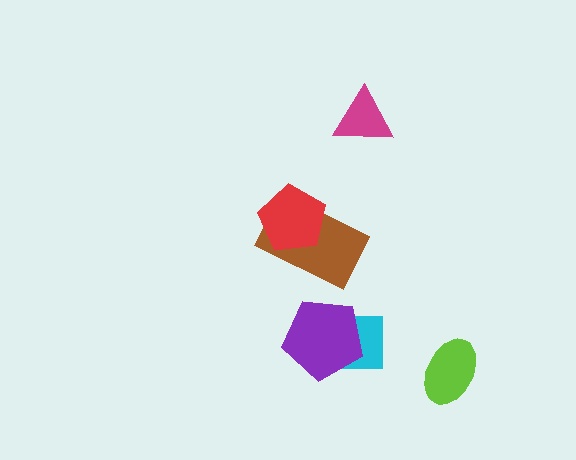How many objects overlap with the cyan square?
1 object overlaps with the cyan square.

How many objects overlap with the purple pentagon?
1 object overlaps with the purple pentagon.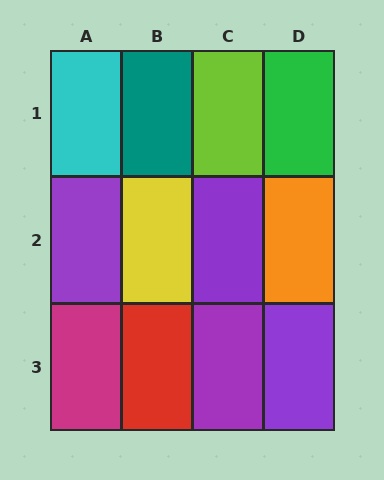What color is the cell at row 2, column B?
Yellow.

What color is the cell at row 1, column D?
Green.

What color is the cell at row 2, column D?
Orange.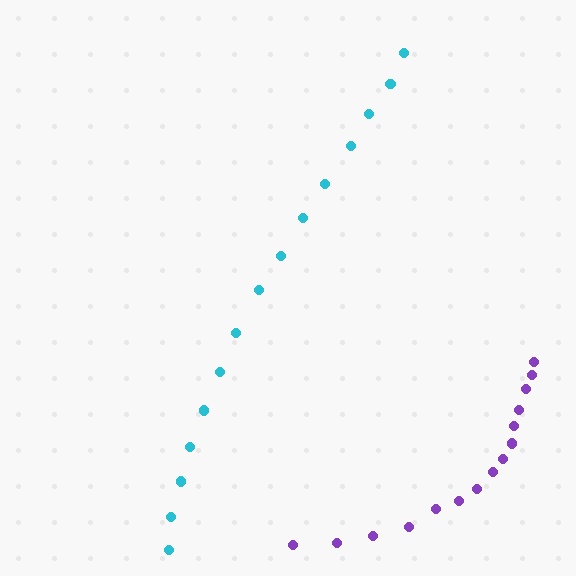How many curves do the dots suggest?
There are 2 distinct paths.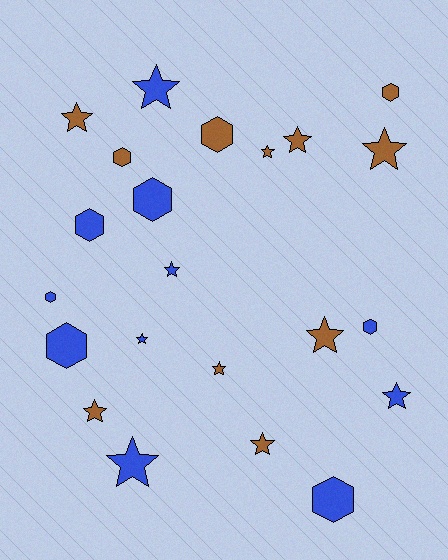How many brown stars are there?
There are 8 brown stars.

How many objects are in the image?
There are 22 objects.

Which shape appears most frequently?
Star, with 13 objects.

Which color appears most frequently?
Blue, with 11 objects.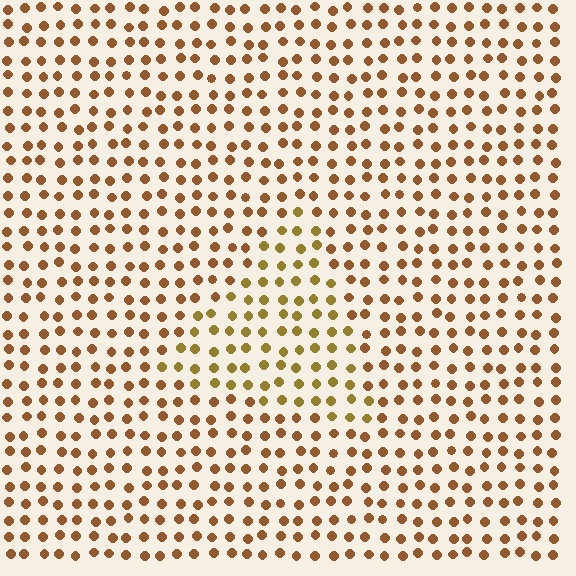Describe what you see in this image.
The image is filled with small brown elements in a uniform arrangement. A triangle-shaped region is visible where the elements are tinted to a slightly different hue, forming a subtle color boundary.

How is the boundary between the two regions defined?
The boundary is defined purely by a slight shift in hue (about 24 degrees). Spacing, size, and orientation are identical on both sides.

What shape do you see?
I see a triangle.